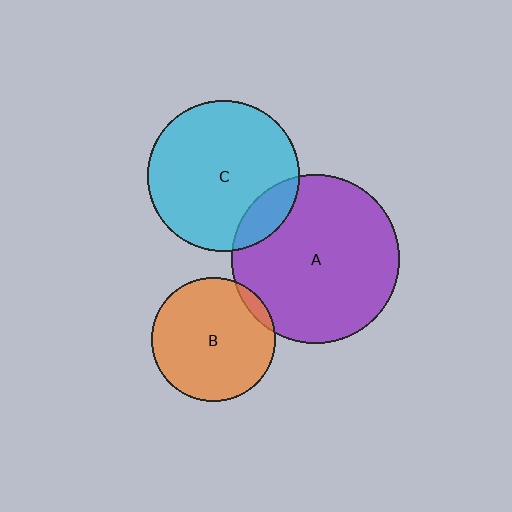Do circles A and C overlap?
Yes.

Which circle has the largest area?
Circle A (purple).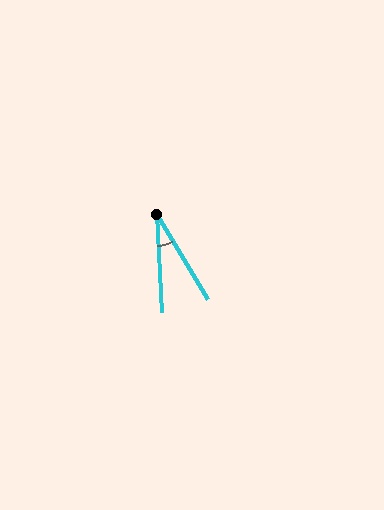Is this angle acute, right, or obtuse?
It is acute.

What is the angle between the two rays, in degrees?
Approximately 28 degrees.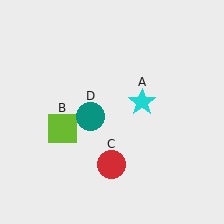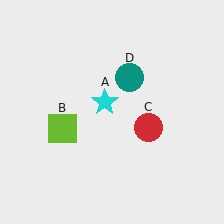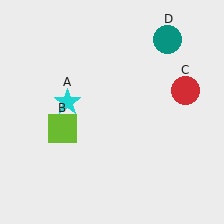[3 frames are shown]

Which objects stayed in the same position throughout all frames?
Lime square (object B) remained stationary.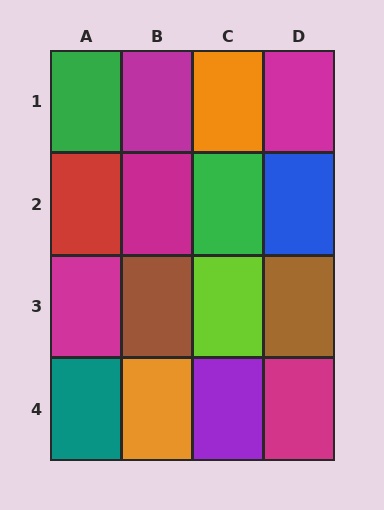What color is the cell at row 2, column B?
Magenta.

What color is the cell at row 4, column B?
Orange.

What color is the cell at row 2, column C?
Green.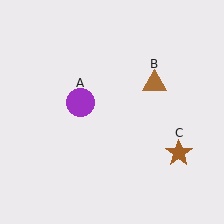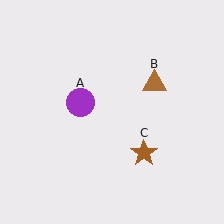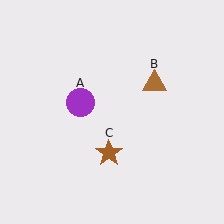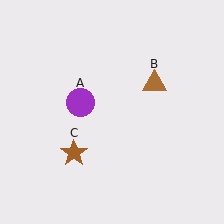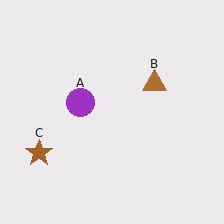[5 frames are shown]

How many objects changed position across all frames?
1 object changed position: brown star (object C).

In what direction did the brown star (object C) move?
The brown star (object C) moved left.